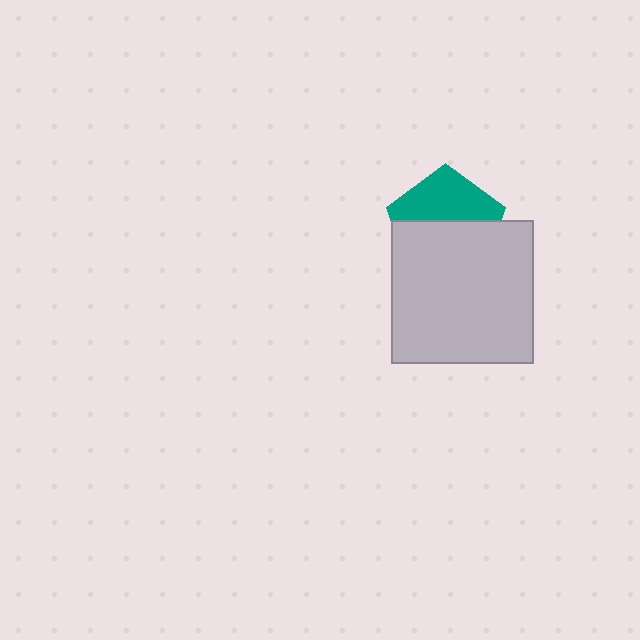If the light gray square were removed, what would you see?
You would see the complete teal pentagon.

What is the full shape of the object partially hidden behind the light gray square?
The partially hidden object is a teal pentagon.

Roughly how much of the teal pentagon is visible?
A small part of it is visible (roughly 43%).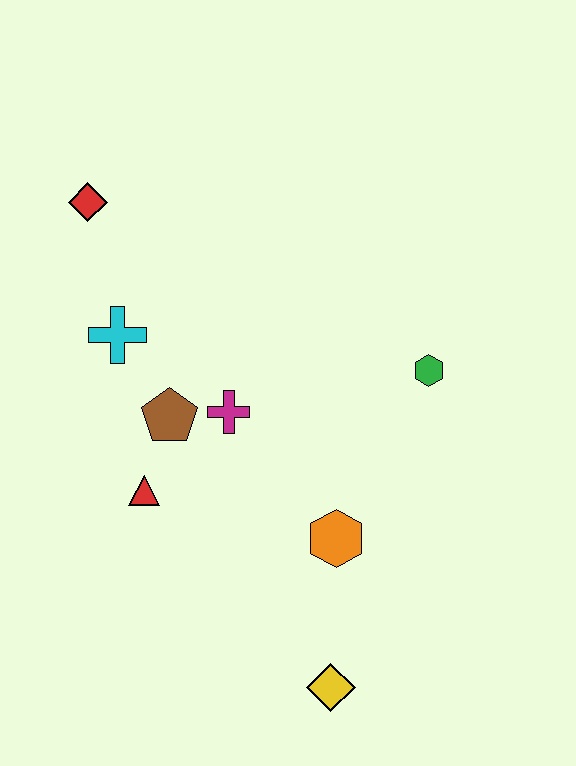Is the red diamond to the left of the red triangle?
Yes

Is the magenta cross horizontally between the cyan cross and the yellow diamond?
Yes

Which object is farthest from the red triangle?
The green hexagon is farthest from the red triangle.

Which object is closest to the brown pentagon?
The magenta cross is closest to the brown pentagon.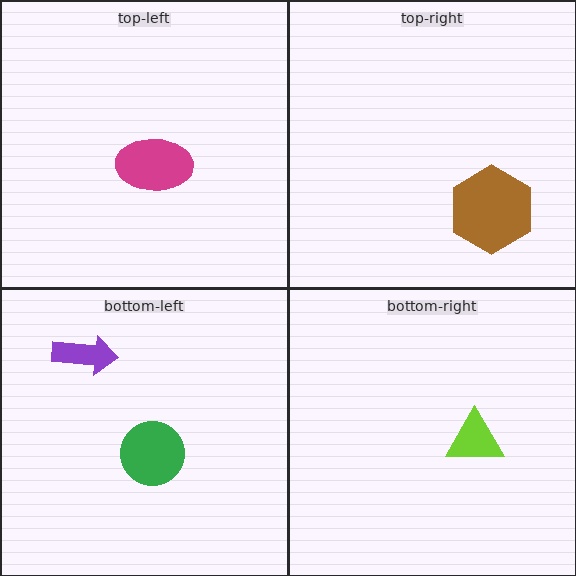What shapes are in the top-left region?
The magenta ellipse.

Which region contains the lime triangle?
The bottom-right region.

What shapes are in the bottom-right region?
The lime triangle.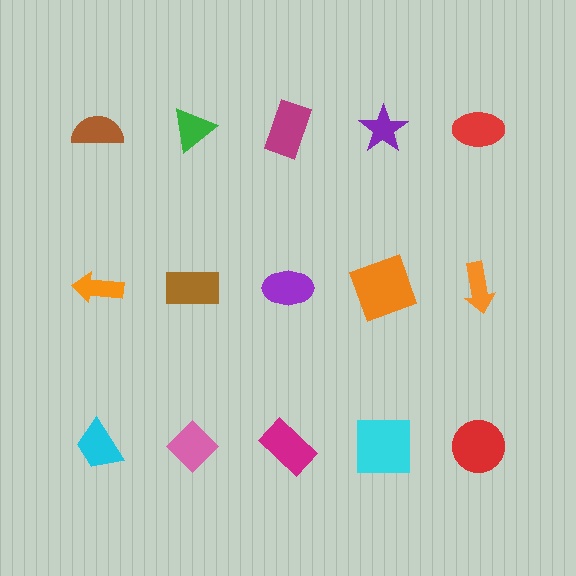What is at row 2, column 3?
A purple ellipse.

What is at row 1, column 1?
A brown semicircle.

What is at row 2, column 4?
An orange square.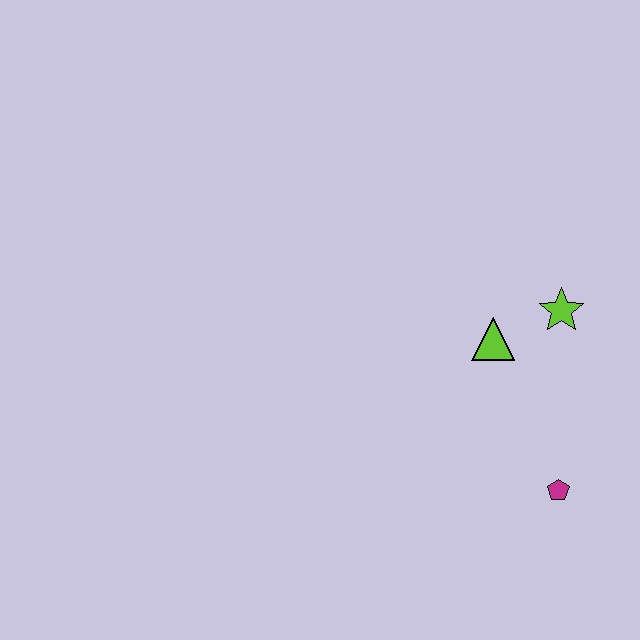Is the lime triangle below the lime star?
Yes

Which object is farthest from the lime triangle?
The magenta pentagon is farthest from the lime triangle.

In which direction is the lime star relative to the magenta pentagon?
The lime star is above the magenta pentagon.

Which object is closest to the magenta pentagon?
The lime triangle is closest to the magenta pentagon.